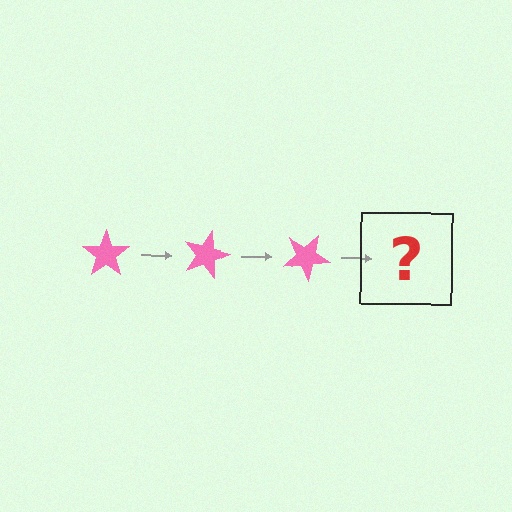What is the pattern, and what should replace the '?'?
The pattern is that the star rotates 15 degrees each step. The '?' should be a pink star rotated 45 degrees.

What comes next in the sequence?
The next element should be a pink star rotated 45 degrees.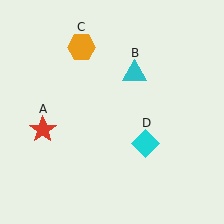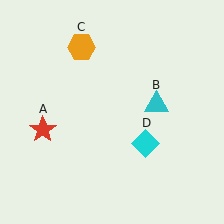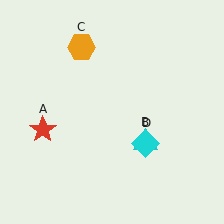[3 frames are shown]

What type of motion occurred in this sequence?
The cyan triangle (object B) rotated clockwise around the center of the scene.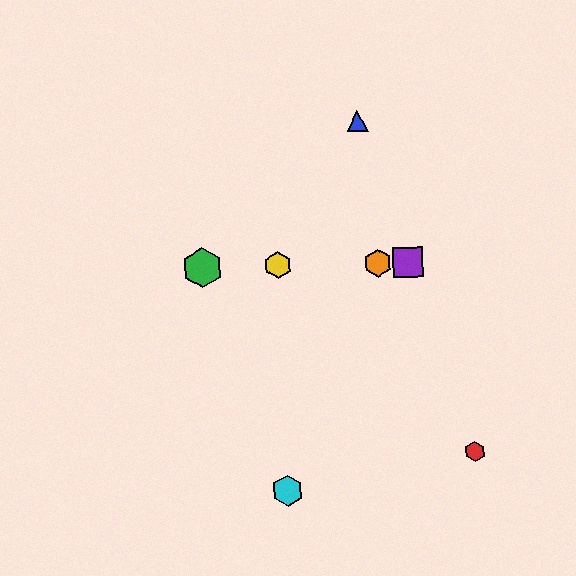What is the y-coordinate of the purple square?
The purple square is at y≈262.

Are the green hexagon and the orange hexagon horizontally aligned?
Yes, both are at y≈268.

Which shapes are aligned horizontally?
The green hexagon, the yellow hexagon, the purple square, the orange hexagon are aligned horizontally.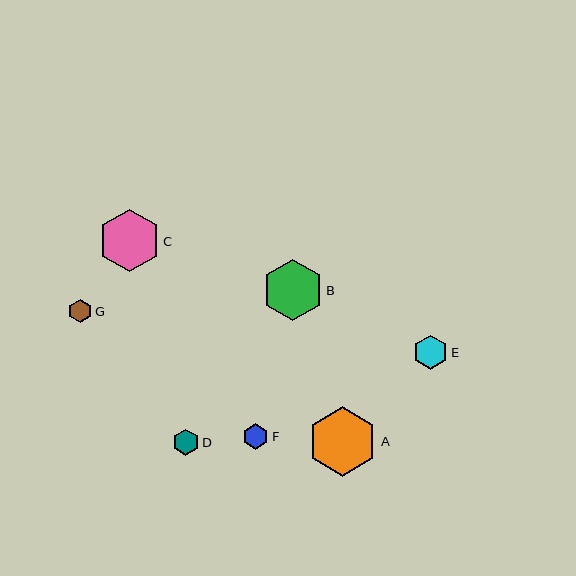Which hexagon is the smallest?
Hexagon G is the smallest with a size of approximately 24 pixels.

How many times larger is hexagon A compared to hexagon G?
Hexagon A is approximately 2.9 times the size of hexagon G.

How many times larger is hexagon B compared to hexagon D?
Hexagon B is approximately 2.3 times the size of hexagon D.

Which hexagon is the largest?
Hexagon A is the largest with a size of approximately 70 pixels.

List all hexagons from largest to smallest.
From largest to smallest: A, C, B, E, D, F, G.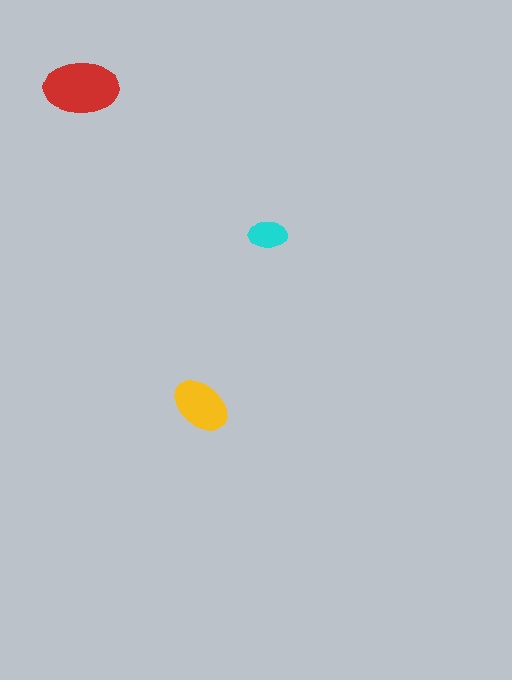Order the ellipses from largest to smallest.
the red one, the yellow one, the cyan one.